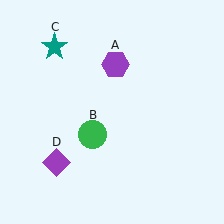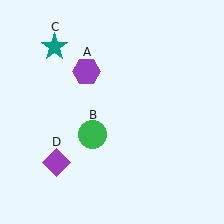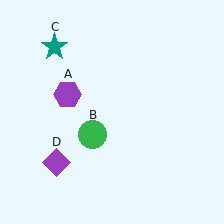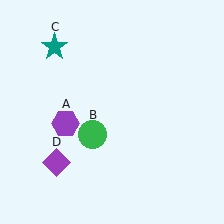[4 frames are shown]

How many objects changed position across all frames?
1 object changed position: purple hexagon (object A).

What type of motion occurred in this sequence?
The purple hexagon (object A) rotated counterclockwise around the center of the scene.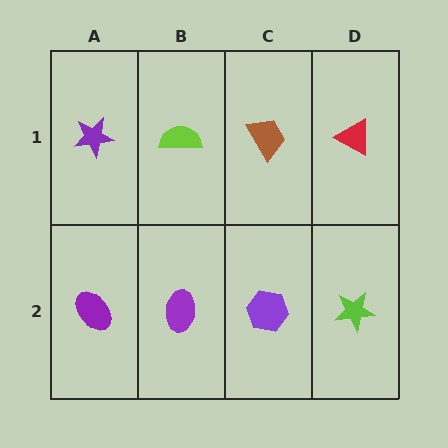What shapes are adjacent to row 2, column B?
A lime semicircle (row 1, column B), a purple ellipse (row 2, column A), a purple hexagon (row 2, column C).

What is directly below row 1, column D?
A lime star.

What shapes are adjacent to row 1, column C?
A purple hexagon (row 2, column C), a lime semicircle (row 1, column B), a red triangle (row 1, column D).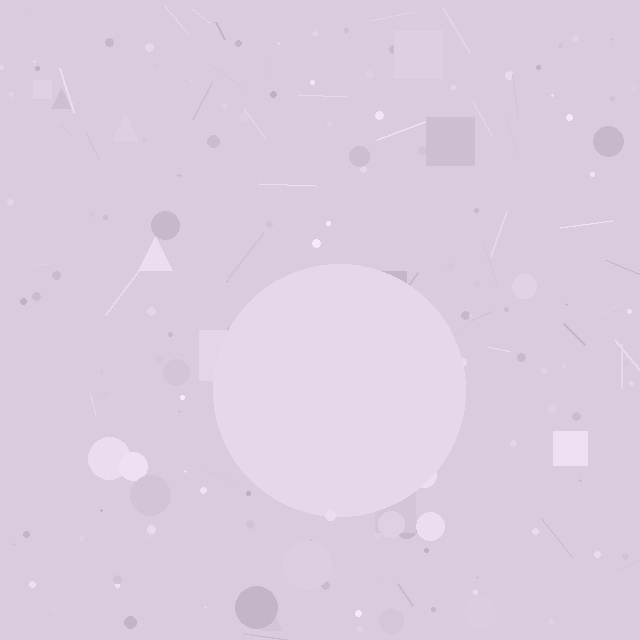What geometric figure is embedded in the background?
A circle is embedded in the background.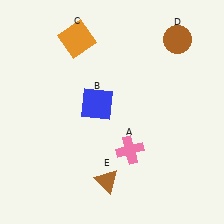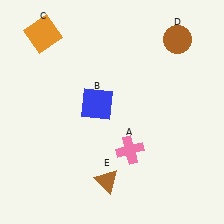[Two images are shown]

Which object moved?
The orange square (C) moved left.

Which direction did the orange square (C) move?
The orange square (C) moved left.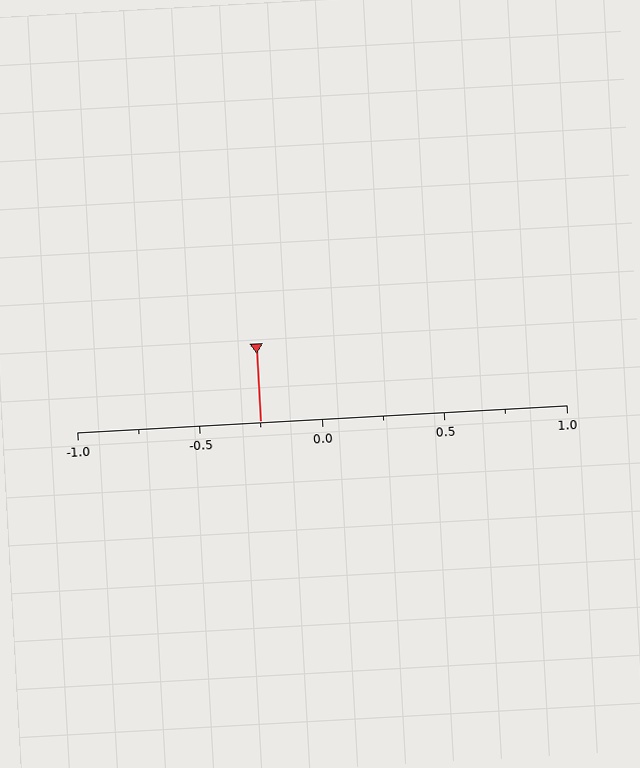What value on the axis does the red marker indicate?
The marker indicates approximately -0.25.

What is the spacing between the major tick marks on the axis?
The major ticks are spaced 0.5 apart.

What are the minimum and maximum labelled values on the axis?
The axis runs from -1.0 to 1.0.